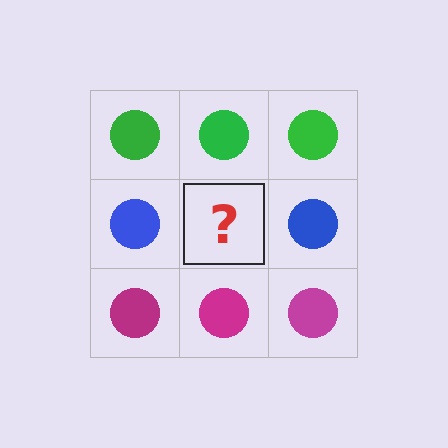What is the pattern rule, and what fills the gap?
The rule is that each row has a consistent color. The gap should be filled with a blue circle.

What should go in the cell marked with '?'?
The missing cell should contain a blue circle.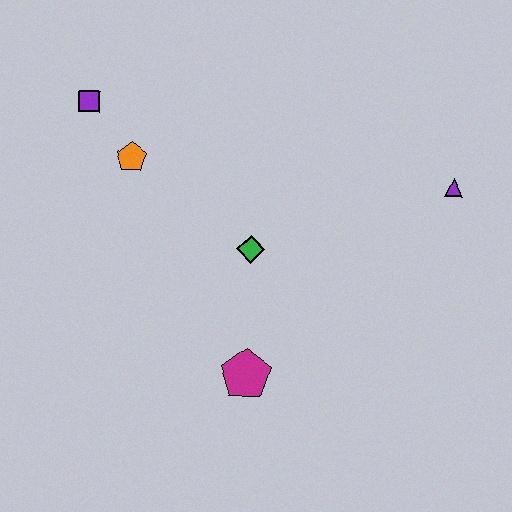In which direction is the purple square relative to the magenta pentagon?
The purple square is above the magenta pentagon.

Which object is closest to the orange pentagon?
The purple square is closest to the orange pentagon.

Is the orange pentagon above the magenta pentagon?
Yes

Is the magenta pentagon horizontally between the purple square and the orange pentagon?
No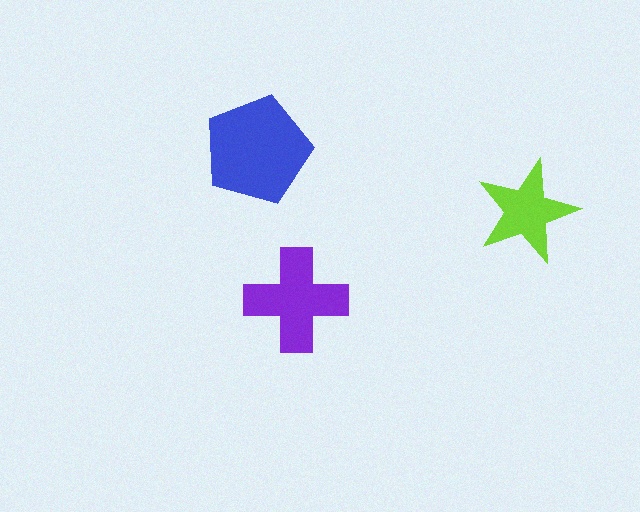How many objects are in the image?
There are 3 objects in the image.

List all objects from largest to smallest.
The blue pentagon, the purple cross, the lime star.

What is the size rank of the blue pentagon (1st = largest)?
1st.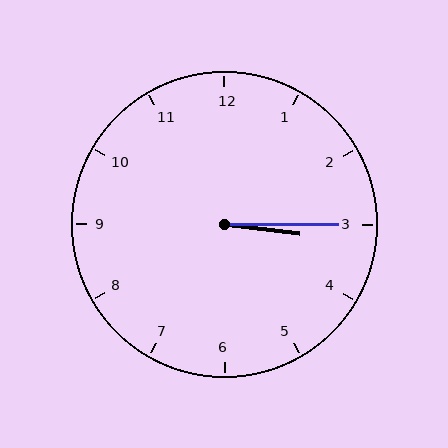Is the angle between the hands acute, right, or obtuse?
It is acute.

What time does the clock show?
3:15.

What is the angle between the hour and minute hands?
Approximately 8 degrees.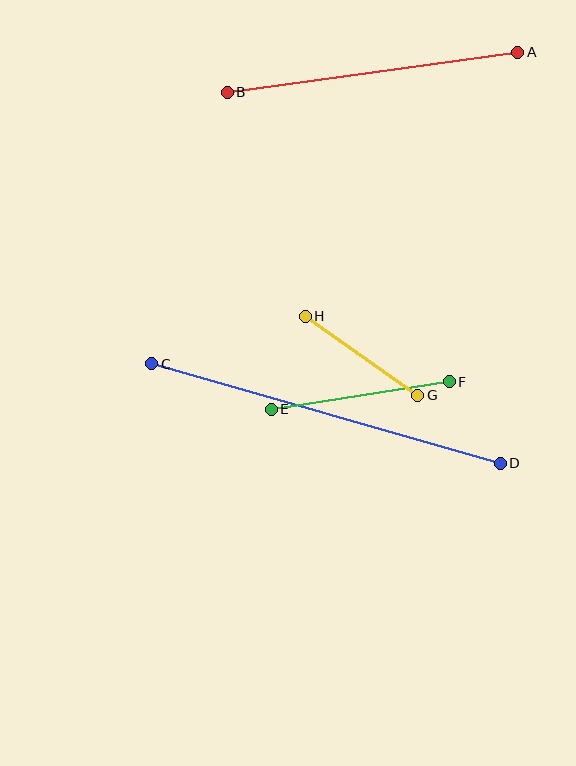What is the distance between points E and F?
The distance is approximately 180 pixels.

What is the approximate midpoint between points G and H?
The midpoint is at approximately (361, 356) pixels.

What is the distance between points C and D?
The distance is approximately 362 pixels.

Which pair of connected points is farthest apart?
Points C and D are farthest apart.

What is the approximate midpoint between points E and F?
The midpoint is at approximately (360, 395) pixels.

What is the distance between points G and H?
The distance is approximately 137 pixels.